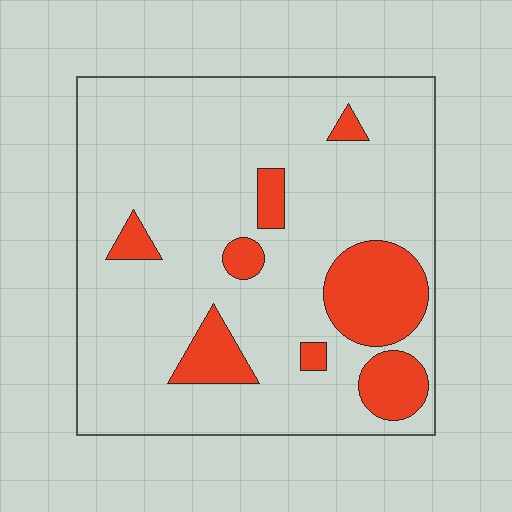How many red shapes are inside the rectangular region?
8.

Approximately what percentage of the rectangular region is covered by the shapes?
Approximately 20%.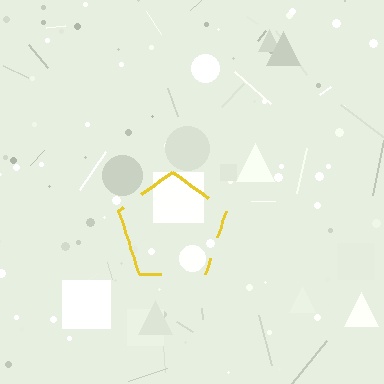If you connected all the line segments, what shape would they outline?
They would outline a pentagon.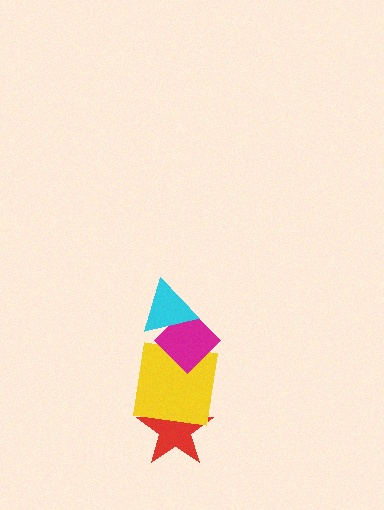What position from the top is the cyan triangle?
The cyan triangle is 1st from the top.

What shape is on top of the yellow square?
The magenta diamond is on top of the yellow square.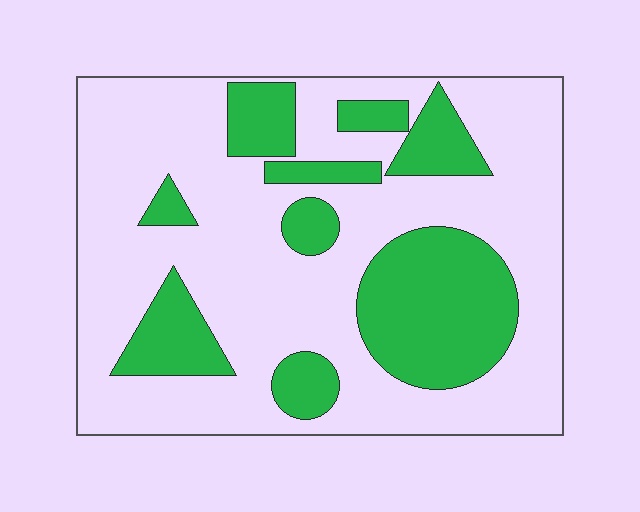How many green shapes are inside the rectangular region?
9.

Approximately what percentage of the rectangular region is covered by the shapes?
Approximately 30%.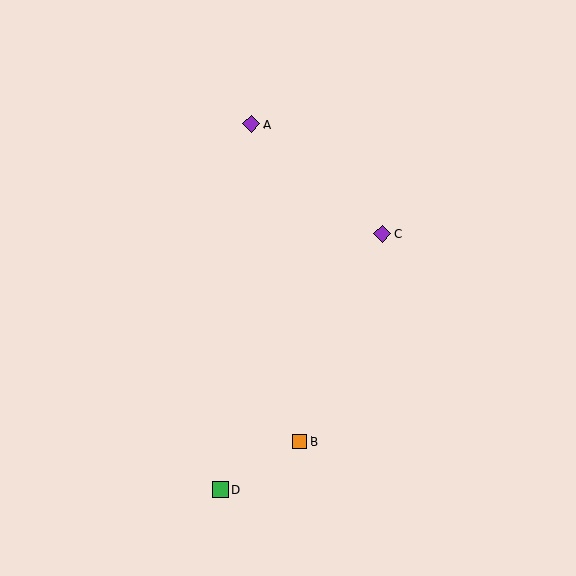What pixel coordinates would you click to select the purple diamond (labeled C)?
Click at (382, 234) to select the purple diamond C.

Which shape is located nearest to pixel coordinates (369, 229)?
The purple diamond (labeled C) at (382, 234) is nearest to that location.